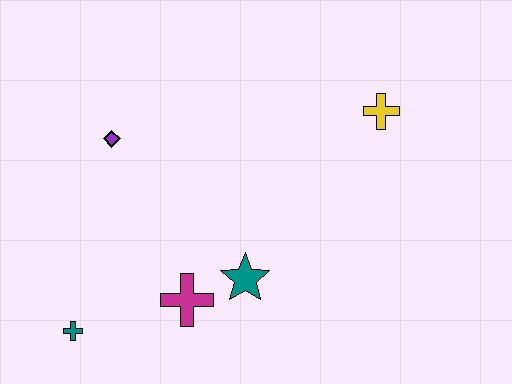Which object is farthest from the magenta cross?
The yellow cross is farthest from the magenta cross.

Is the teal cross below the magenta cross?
Yes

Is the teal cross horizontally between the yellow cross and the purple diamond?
No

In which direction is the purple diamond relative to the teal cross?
The purple diamond is above the teal cross.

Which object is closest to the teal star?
The magenta cross is closest to the teal star.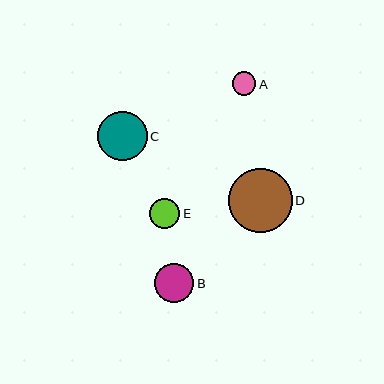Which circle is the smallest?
Circle A is the smallest with a size of approximately 24 pixels.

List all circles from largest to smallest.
From largest to smallest: D, C, B, E, A.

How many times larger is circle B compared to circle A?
Circle B is approximately 1.7 times the size of circle A.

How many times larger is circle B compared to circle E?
Circle B is approximately 1.3 times the size of circle E.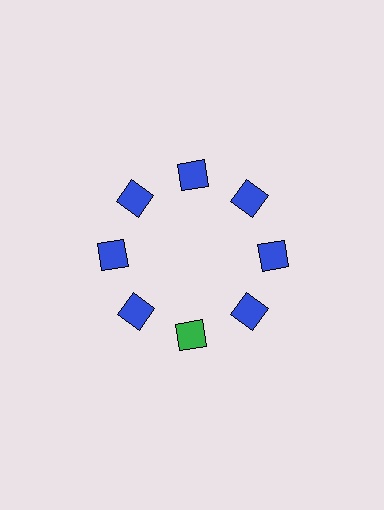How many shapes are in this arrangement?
There are 8 shapes arranged in a ring pattern.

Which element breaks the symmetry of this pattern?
The green diamond at roughly the 6 o'clock position breaks the symmetry. All other shapes are blue diamonds.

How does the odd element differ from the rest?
It has a different color: green instead of blue.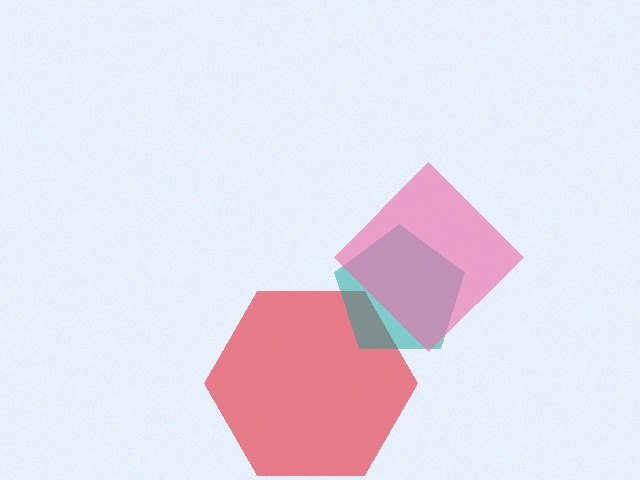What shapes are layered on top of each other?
The layered shapes are: a red hexagon, a teal pentagon, a pink diamond.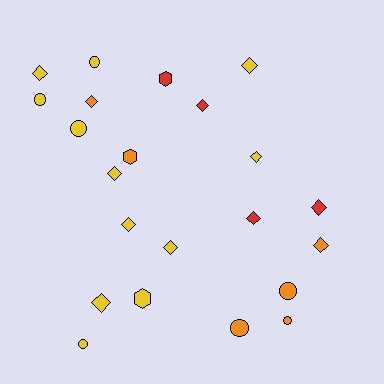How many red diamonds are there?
There are 3 red diamonds.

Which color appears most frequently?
Yellow, with 12 objects.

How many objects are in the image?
There are 22 objects.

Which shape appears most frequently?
Diamond, with 12 objects.